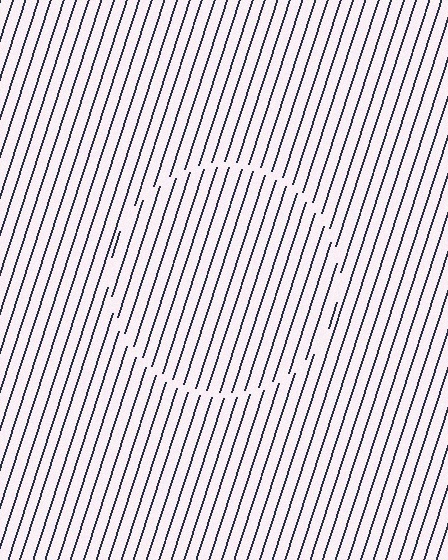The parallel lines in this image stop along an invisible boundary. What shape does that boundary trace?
An illusory circle. The interior of the shape contains the same grating, shifted by half a period — the contour is defined by the phase discontinuity where line-ends from the inner and outer gratings abut.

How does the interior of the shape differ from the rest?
The interior of the shape contains the same grating, shifted by half a period — the contour is defined by the phase discontinuity where line-ends from the inner and outer gratings abut.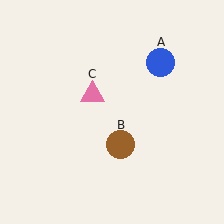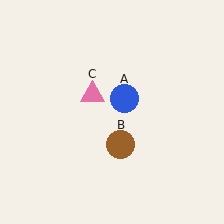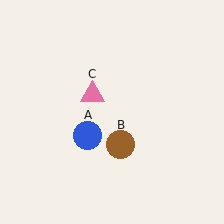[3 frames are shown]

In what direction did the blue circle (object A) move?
The blue circle (object A) moved down and to the left.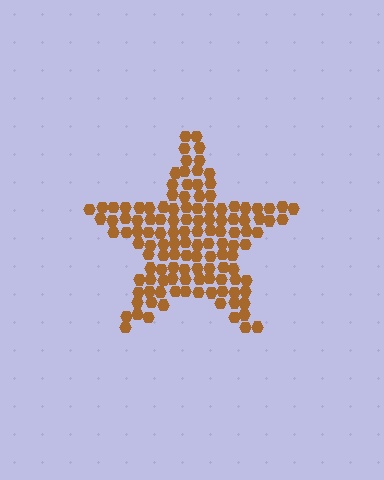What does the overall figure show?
The overall figure shows a star.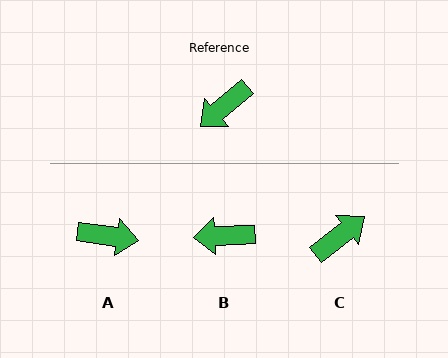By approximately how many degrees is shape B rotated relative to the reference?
Approximately 38 degrees clockwise.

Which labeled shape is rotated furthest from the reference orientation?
C, about 177 degrees away.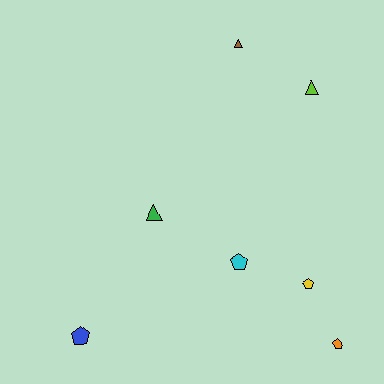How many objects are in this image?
There are 7 objects.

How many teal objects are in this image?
There are no teal objects.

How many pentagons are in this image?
There are 4 pentagons.